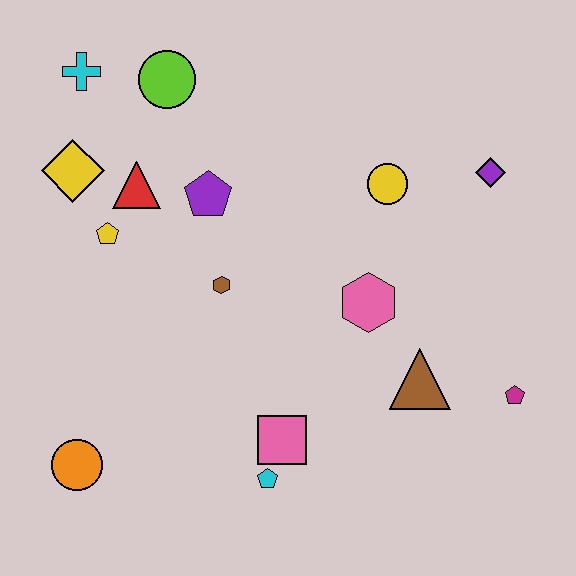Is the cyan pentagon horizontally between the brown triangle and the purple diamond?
No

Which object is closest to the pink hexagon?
The brown triangle is closest to the pink hexagon.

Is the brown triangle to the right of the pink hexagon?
Yes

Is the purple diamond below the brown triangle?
No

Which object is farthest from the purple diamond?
The orange circle is farthest from the purple diamond.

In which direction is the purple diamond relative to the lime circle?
The purple diamond is to the right of the lime circle.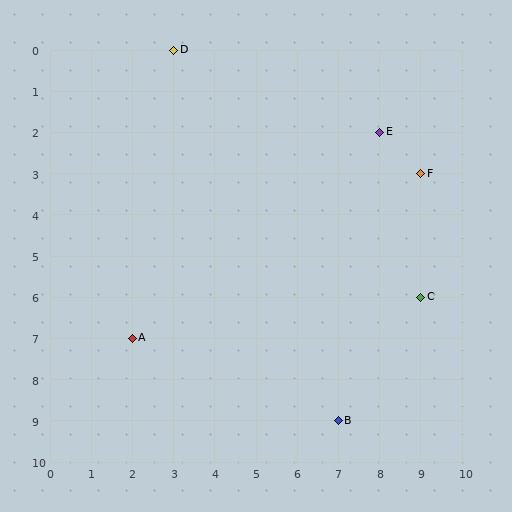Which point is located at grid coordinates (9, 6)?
Point C is at (9, 6).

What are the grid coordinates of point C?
Point C is at grid coordinates (9, 6).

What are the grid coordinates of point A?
Point A is at grid coordinates (2, 7).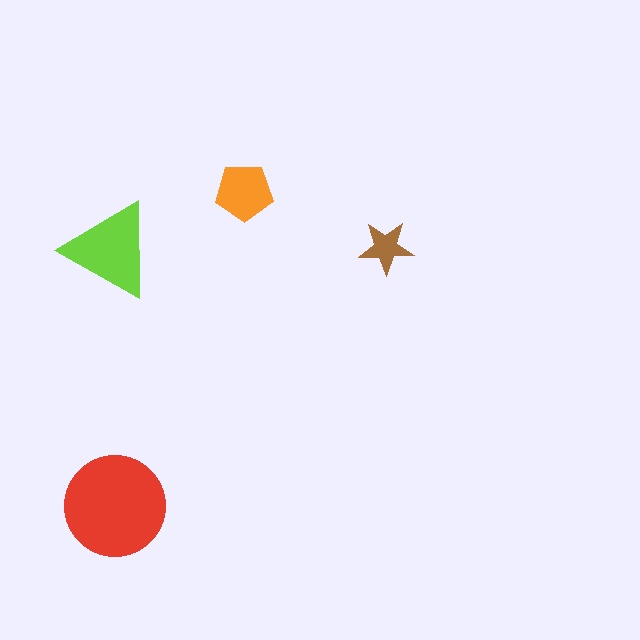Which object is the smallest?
The brown star.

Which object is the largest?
The red circle.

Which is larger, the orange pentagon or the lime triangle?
The lime triangle.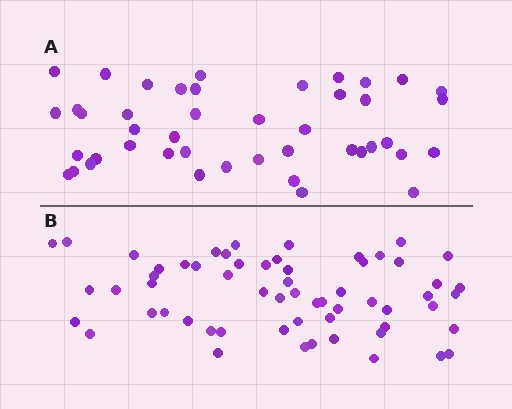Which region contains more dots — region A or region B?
Region B (the bottom region) has more dots.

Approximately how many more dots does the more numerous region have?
Region B has approximately 15 more dots than region A.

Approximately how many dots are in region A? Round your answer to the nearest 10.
About 40 dots. (The exact count is 44, which rounds to 40.)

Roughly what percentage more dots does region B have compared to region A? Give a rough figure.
About 35% more.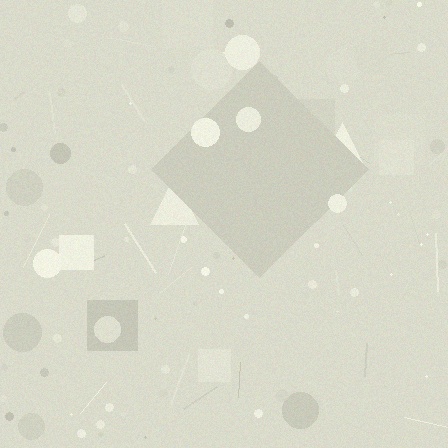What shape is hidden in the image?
A diamond is hidden in the image.